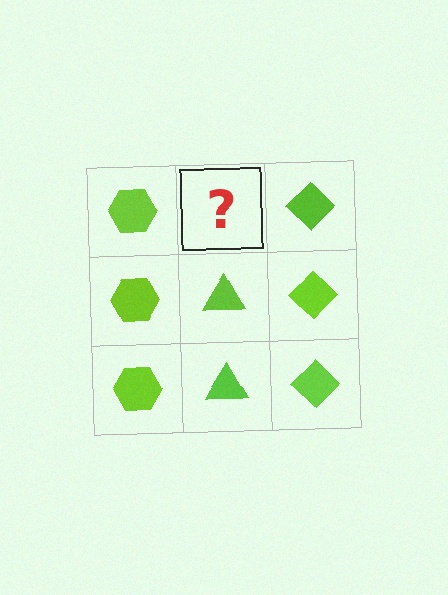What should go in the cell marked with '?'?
The missing cell should contain a lime triangle.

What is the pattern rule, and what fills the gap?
The rule is that each column has a consistent shape. The gap should be filled with a lime triangle.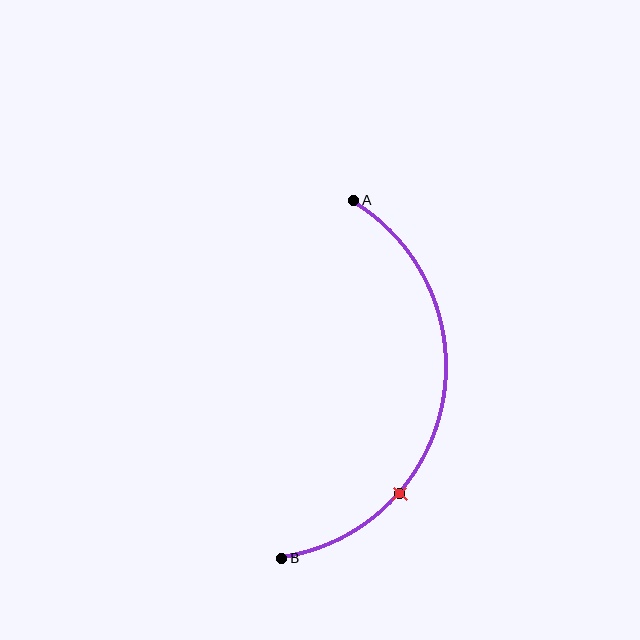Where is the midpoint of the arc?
The arc midpoint is the point on the curve farthest from the straight line joining A and B. It sits to the right of that line.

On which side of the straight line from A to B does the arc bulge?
The arc bulges to the right of the straight line connecting A and B.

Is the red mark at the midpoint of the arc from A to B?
No. The red mark lies on the arc but is closer to endpoint B. The arc midpoint would be at the point on the curve equidistant along the arc from both A and B.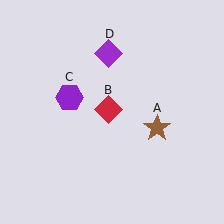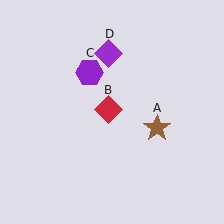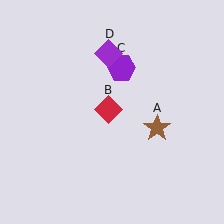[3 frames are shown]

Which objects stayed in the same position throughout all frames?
Brown star (object A) and red diamond (object B) and purple diamond (object D) remained stationary.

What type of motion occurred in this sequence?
The purple hexagon (object C) rotated clockwise around the center of the scene.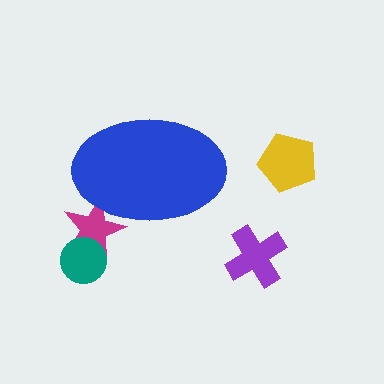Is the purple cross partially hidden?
No, the purple cross is fully visible.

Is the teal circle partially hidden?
No, the teal circle is fully visible.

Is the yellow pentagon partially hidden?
No, the yellow pentagon is fully visible.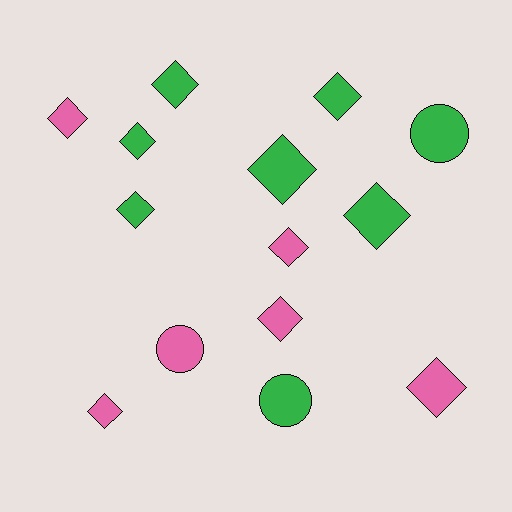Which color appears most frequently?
Green, with 8 objects.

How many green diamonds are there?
There are 6 green diamonds.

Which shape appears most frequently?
Diamond, with 11 objects.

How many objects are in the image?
There are 14 objects.